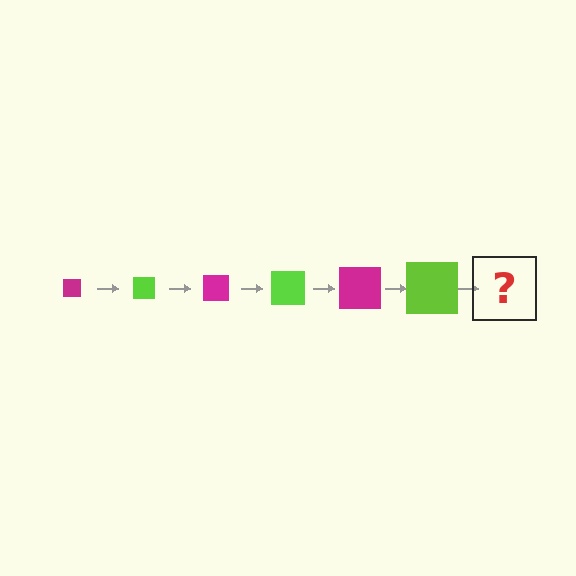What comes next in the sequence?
The next element should be a magenta square, larger than the previous one.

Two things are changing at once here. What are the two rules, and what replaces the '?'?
The two rules are that the square grows larger each step and the color cycles through magenta and lime. The '?' should be a magenta square, larger than the previous one.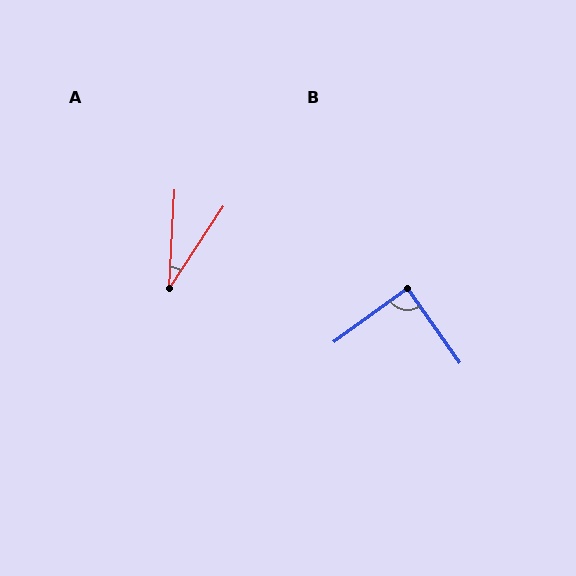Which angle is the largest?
B, at approximately 89 degrees.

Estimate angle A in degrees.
Approximately 30 degrees.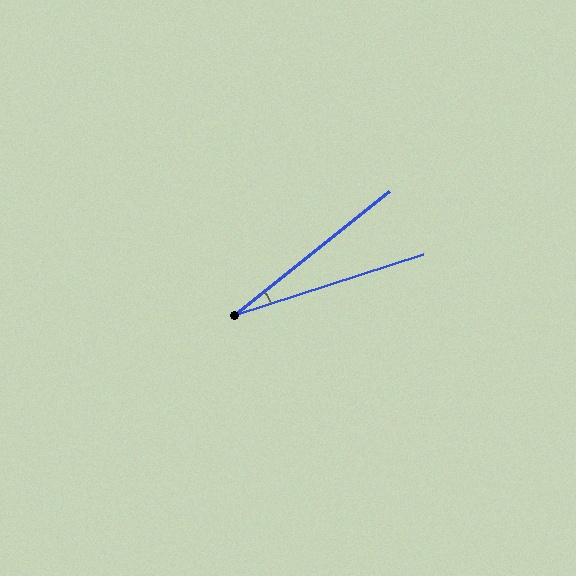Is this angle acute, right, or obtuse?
It is acute.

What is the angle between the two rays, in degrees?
Approximately 21 degrees.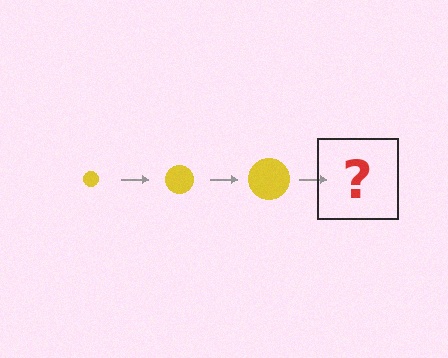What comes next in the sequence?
The next element should be a yellow circle, larger than the previous one.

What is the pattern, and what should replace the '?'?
The pattern is that the circle gets progressively larger each step. The '?' should be a yellow circle, larger than the previous one.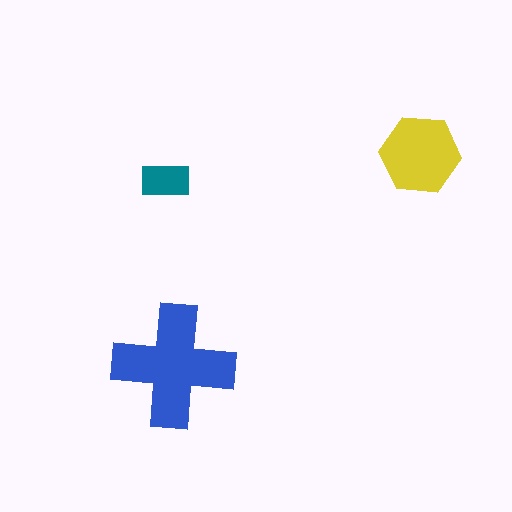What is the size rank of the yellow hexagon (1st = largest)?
2nd.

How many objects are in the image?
There are 3 objects in the image.